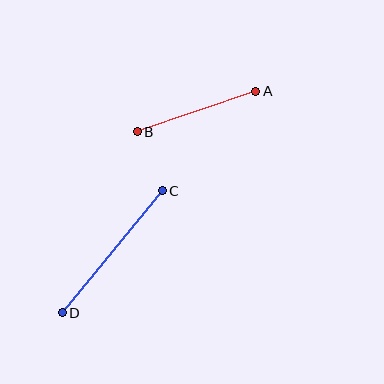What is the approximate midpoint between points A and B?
The midpoint is at approximately (197, 112) pixels.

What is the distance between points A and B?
The distance is approximately 125 pixels.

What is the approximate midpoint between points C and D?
The midpoint is at approximately (112, 252) pixels.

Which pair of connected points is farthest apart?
Points C and D are farthest apart.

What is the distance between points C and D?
The distance is approximately 158 pixels.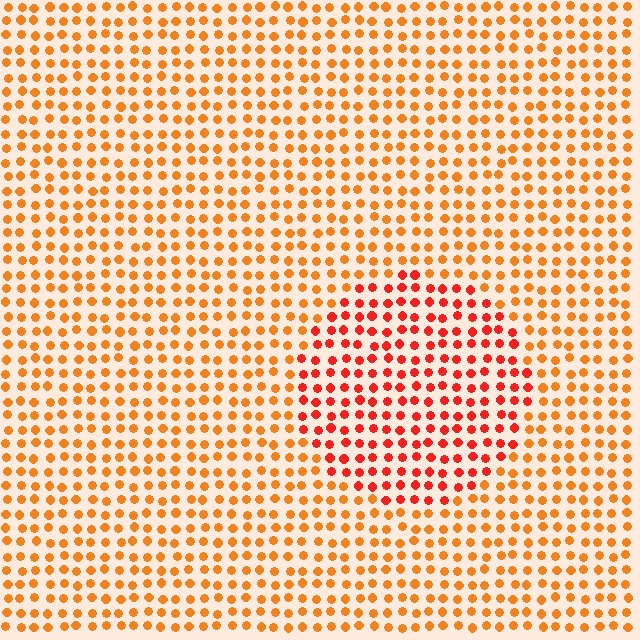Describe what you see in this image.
The image is filled with small orange elements in a uniform arrangement. A circle-shaped region is visible where the elements are tinted to a slightly different hue, forming a subtle color boundary.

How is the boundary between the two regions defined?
The boundary is defined purely by a slight shift in hue (about 28 degrees). Spacing, size, and orientation are identical on both sides.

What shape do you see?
I see a circle.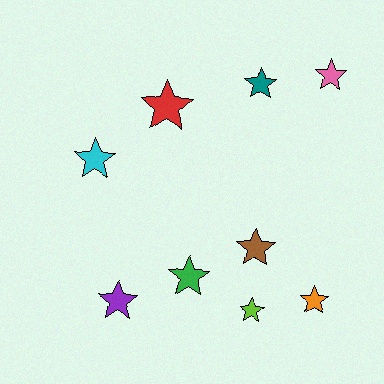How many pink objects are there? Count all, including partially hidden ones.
There is 1 pink object.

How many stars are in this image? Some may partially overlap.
There are 9 stars.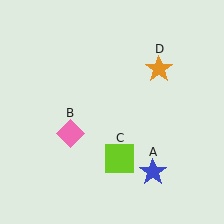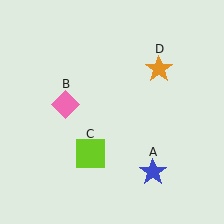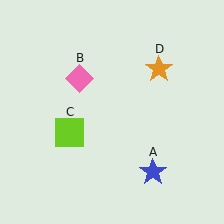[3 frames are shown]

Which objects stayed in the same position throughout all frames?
Blue star (object A) and orange star (object D) remained stationary.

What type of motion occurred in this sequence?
The pink diamond (object B), lime square (object C) rotated clockwise around the center of the scene.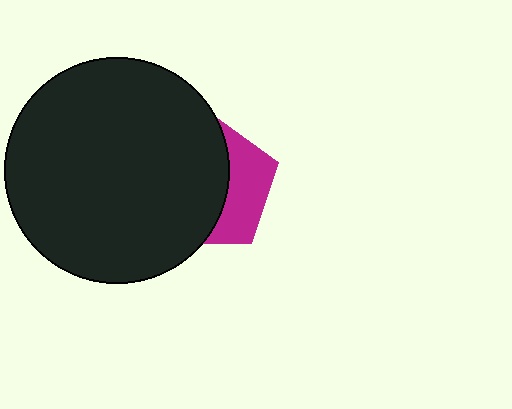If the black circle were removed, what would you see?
You would see the complete magenta pentagon.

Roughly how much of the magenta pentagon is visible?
A small part of it is visible (roughly 36%).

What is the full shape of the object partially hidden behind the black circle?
The partially hidden object is a magenta pentagon.